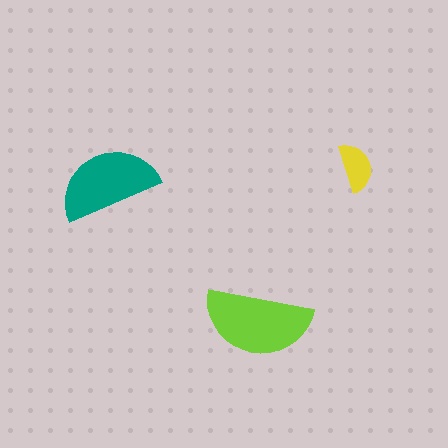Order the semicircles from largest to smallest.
the lime one, the teal one, the yellow one.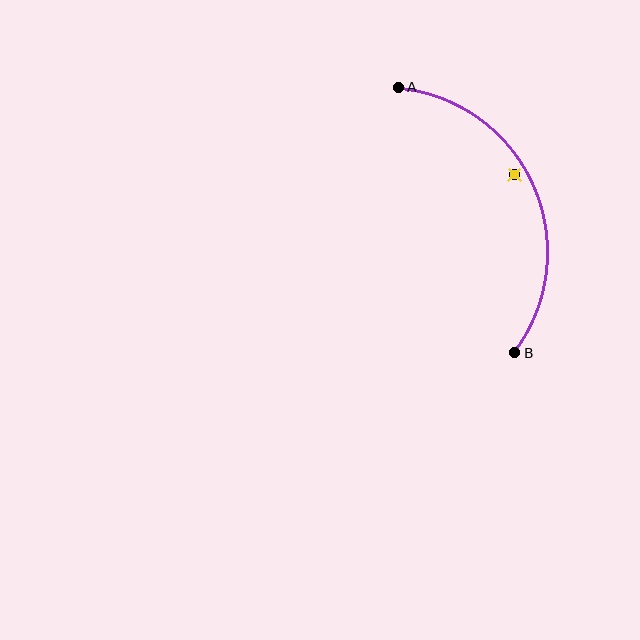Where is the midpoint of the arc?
The arc midpoint is the point on the curve farthest from the straight line joining A and B. It sits to the right of that line.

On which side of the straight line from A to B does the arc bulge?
The arc bulges to the right of the straight line connecting A and B.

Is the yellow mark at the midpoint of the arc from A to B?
No — the yellow mark does not lie on the arc at all. It sits slightly inside the curve.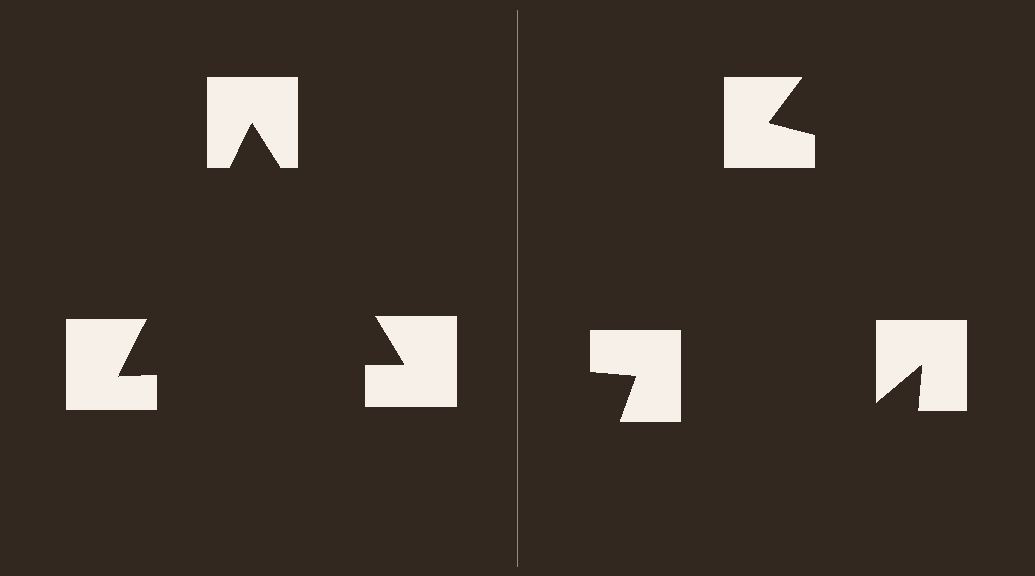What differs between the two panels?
The notched squares are positioned identically on both sides; only the wedge orientations differ. On the left they align to a triangle; on the right they are misaligned.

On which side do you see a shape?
An illusory triangle appears on the left side. On the right side the wedge cuts are rotated, so no coherent shape forms.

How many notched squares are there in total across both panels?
6 — 3 on each side.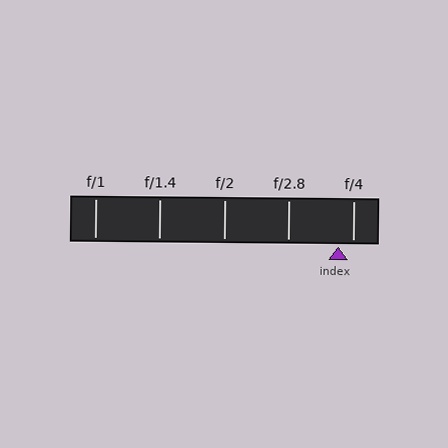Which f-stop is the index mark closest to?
The index mark is closest to f/4.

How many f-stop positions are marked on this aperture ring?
There are 5 f-stop positions marked.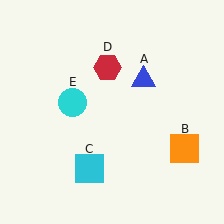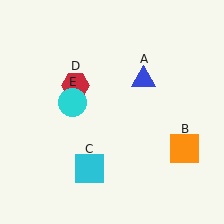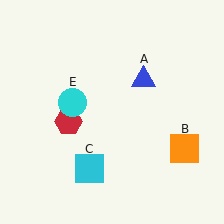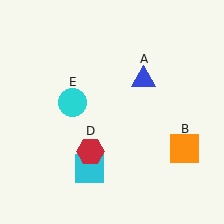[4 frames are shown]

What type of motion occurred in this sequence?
The red hexagon (object D) rotated counterclockwise around the center of the scene.